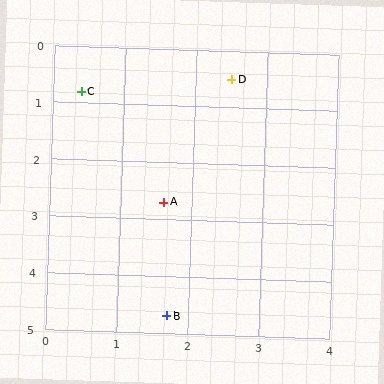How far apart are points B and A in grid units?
Points B and A are about 2.0 grid units apart.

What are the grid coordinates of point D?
Point D is at approximately (2.5, 0.5).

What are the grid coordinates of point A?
Point A is at approximately (1.6, 2.7).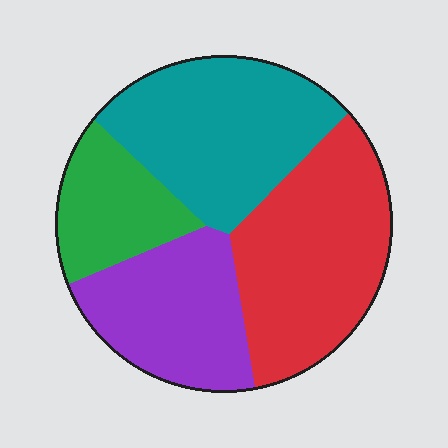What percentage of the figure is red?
Red covers roughly 30% of the figure.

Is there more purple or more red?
Red.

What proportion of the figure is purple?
Purple takes up about one quarter (1/4) of the figure.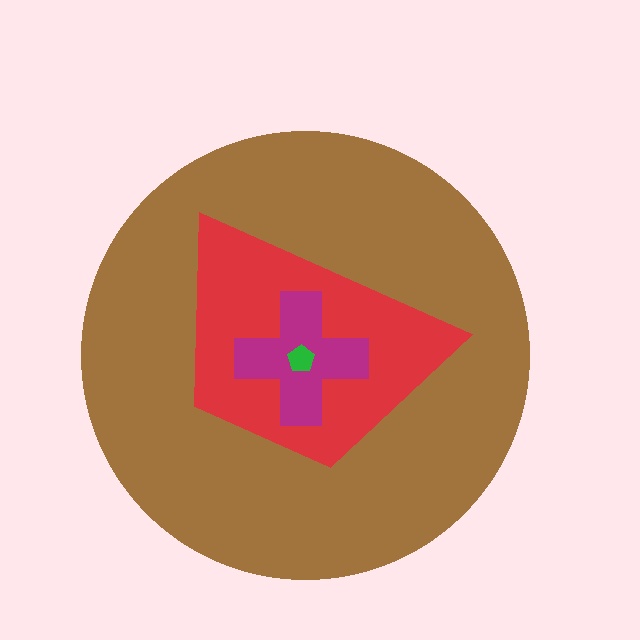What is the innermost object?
The green pentagon.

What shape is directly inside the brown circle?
The red trapezoid.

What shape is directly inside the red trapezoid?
The magenta cross.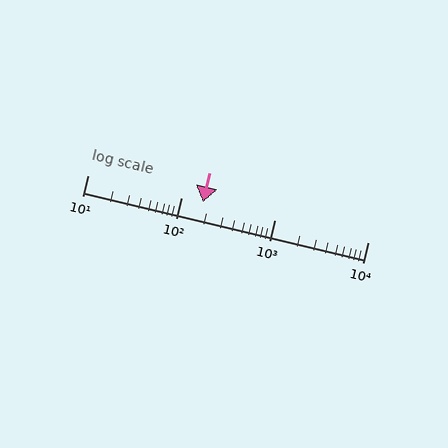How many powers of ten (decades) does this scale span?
The scale spans 3 decades, from 10 to 10000.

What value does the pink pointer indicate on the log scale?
The pointer indicates approximately 170.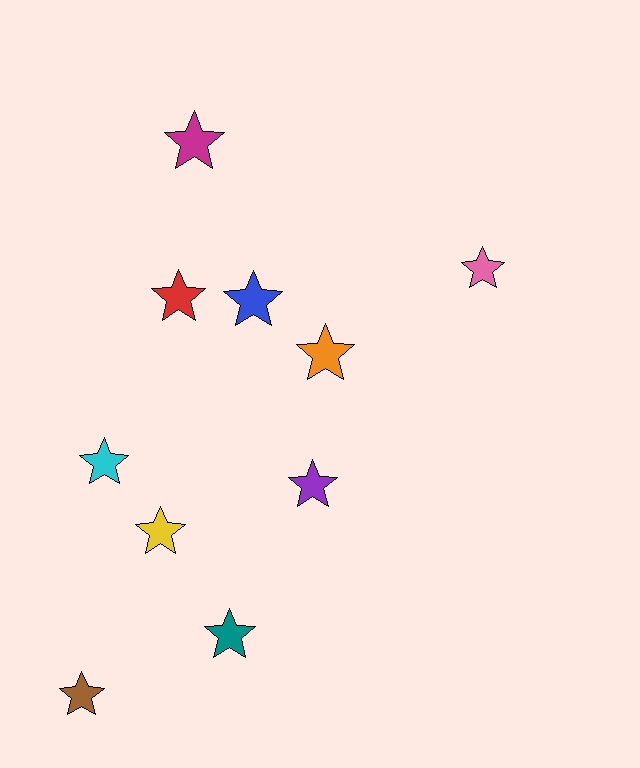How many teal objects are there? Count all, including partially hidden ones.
There is 1 teal object.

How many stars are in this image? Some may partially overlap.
There are 10 stars.